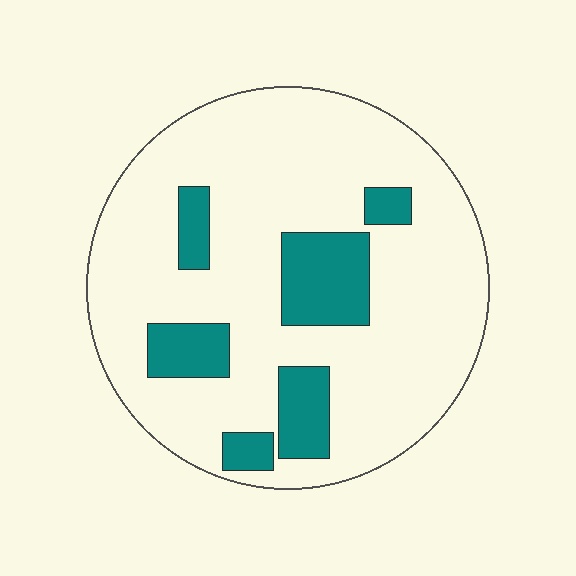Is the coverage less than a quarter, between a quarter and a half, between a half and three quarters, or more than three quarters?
Less than a quarter.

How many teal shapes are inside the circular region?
6.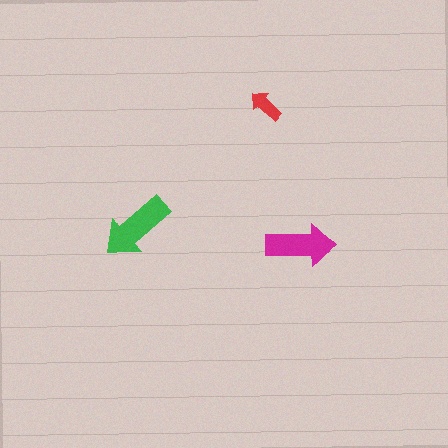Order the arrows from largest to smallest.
the green one, the magenta one, the red one.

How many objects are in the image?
There are 3 objects in the image.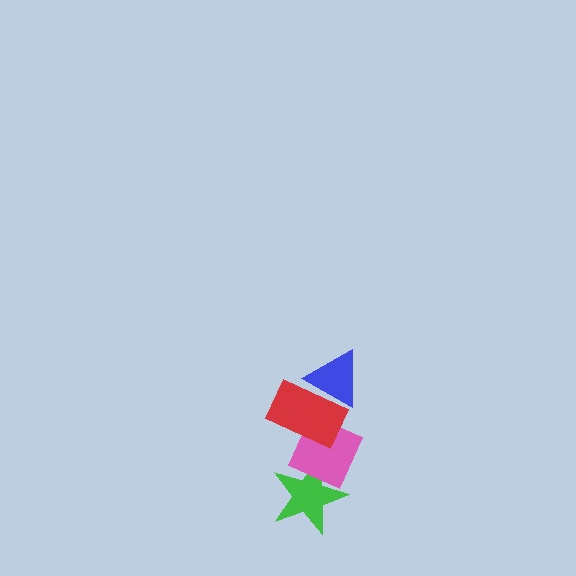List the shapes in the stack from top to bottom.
From top to bottom: the blue triangle, the red rectangle, the pink diamond, the green star.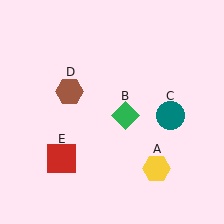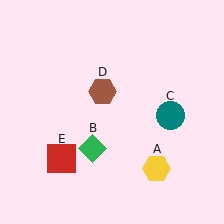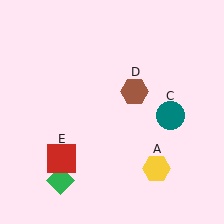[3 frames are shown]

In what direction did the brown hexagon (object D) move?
The brown hexagon (object D) moved right.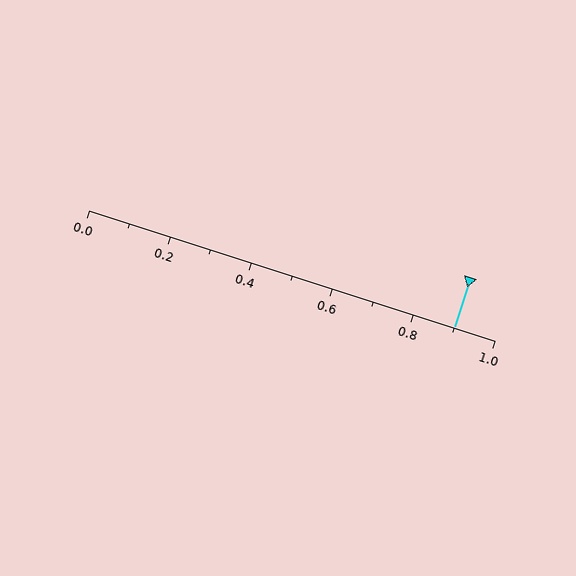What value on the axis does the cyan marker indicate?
The marker indicates approximately 0.9.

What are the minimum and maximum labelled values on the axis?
The axis runs from 0.0 to 1.0.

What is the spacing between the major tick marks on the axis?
The major ticks are spaced 0.2 apart.